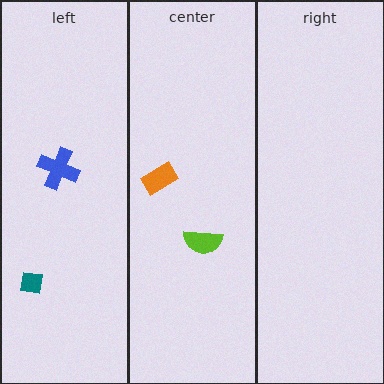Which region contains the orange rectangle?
The center region.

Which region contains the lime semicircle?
The center region.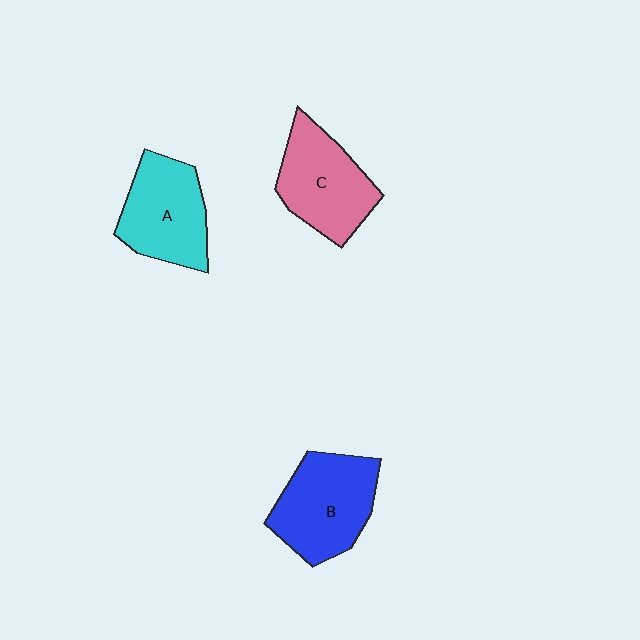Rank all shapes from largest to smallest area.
From largest to smallest: B (blue), C (pink), A (cyan).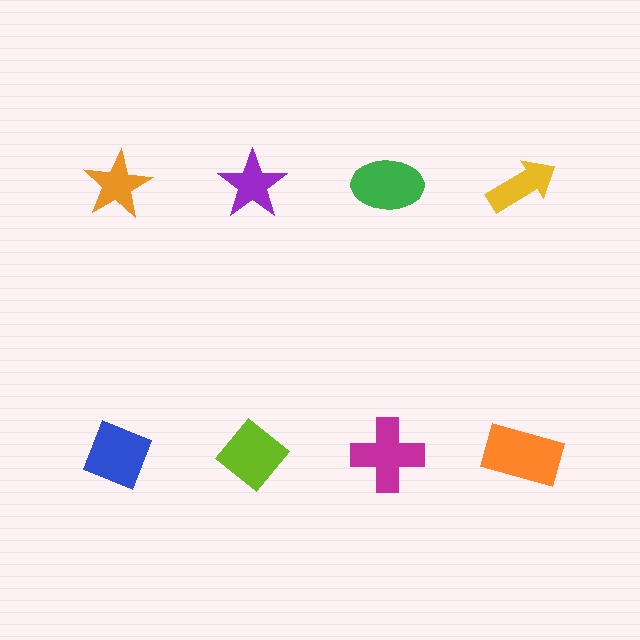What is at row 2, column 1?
A blue diamond.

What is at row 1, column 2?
A purple star.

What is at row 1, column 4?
A yellow arrow.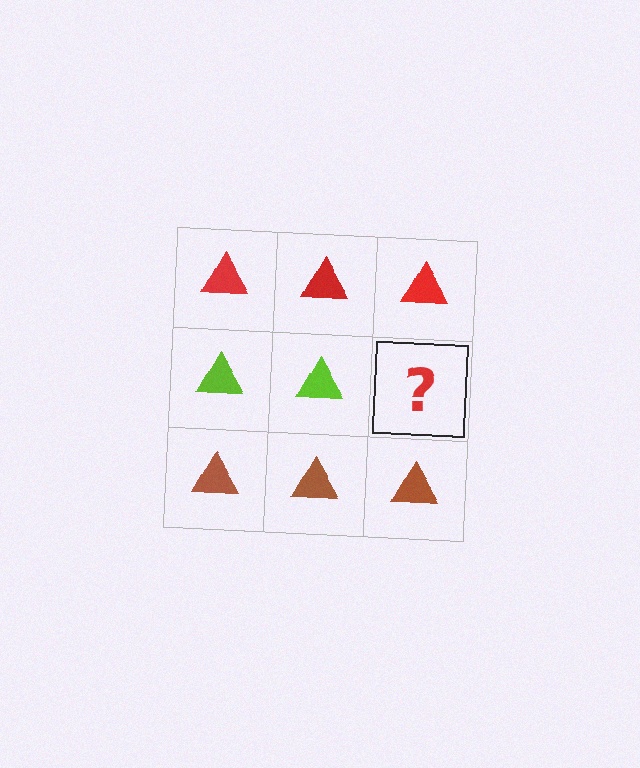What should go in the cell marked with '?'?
The missing cell should contain a lime triangle.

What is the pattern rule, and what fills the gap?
The rule is that each row has a consistent color. The gap should be filled with a lime triangle.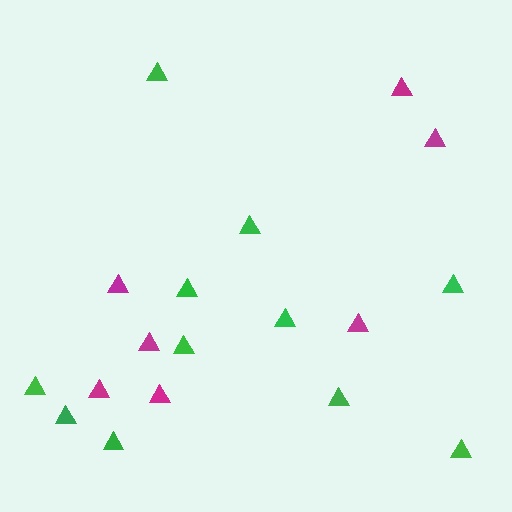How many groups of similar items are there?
There are 2 groups: one group of green triangles (11) and one group of magenta triangles (7).